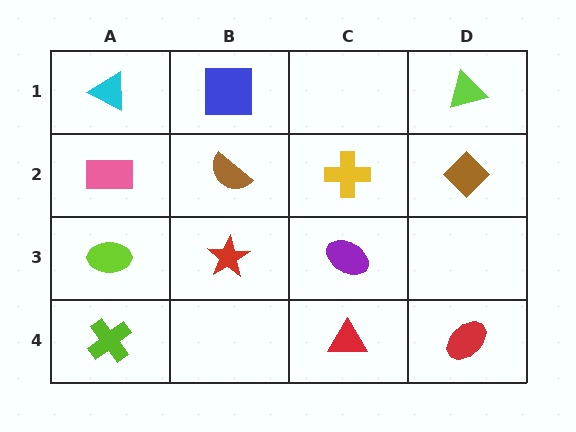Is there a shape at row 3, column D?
No, that cell is empty.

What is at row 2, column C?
A yellow cross.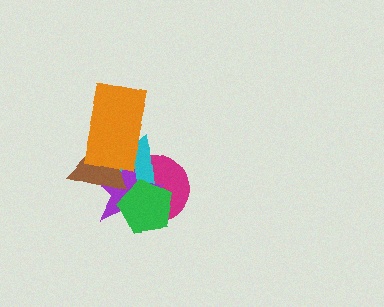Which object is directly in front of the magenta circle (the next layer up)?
The cyan triangle is directly in front of the magenta circle.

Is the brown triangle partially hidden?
Yes, it is partially covered by another shape.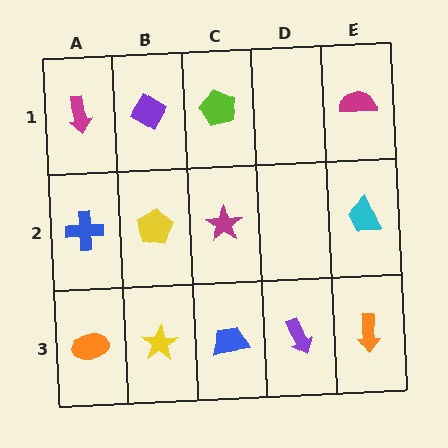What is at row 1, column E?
A magenta semicircle.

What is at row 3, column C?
A blue trapezoid.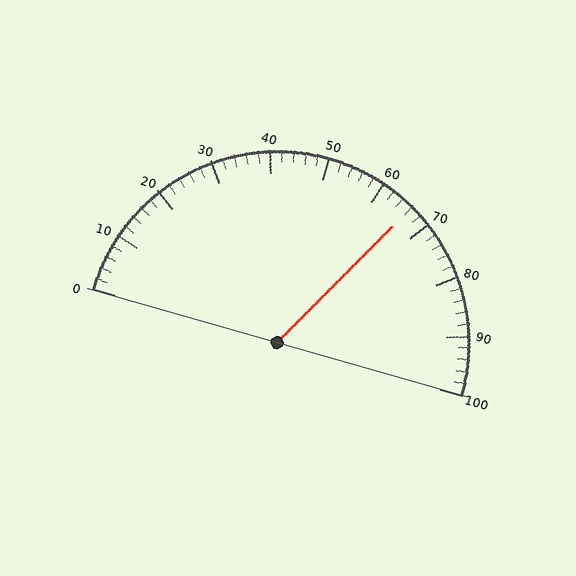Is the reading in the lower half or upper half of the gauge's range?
The reading is in the upper half of the range (0 to 100).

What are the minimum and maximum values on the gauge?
The gauge ranges from 0 to 100.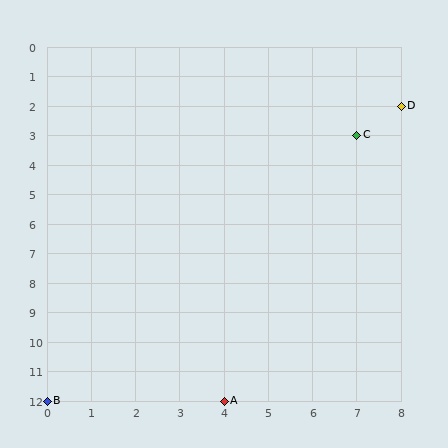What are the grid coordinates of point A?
Point A is at grid coordinates (4, 12).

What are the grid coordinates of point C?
Point C is at grid coordinates (7, 3).